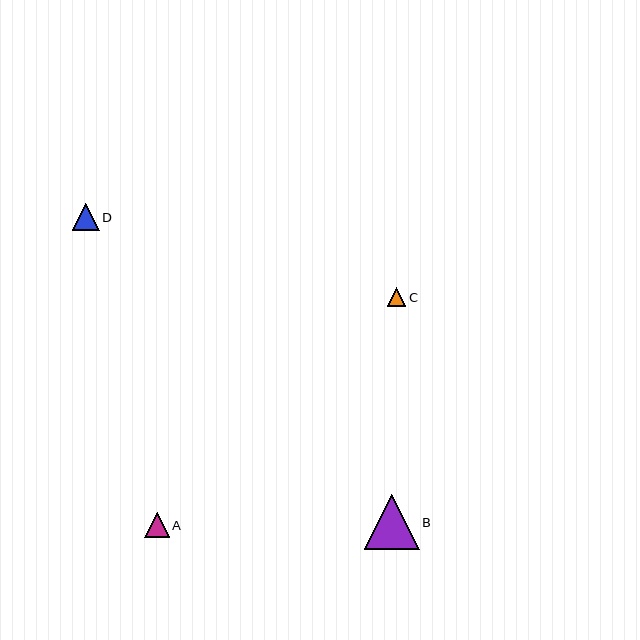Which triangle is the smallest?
Triangle C is the smallest with a size of approximately 19 pixels.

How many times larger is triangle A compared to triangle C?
Triangle A is approximately 1.3 times the size of triangle C.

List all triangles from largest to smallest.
From largest to smallest: B, D, A, C.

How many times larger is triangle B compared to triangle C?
Triangle B is approximately 3.0 times the size of triangle C.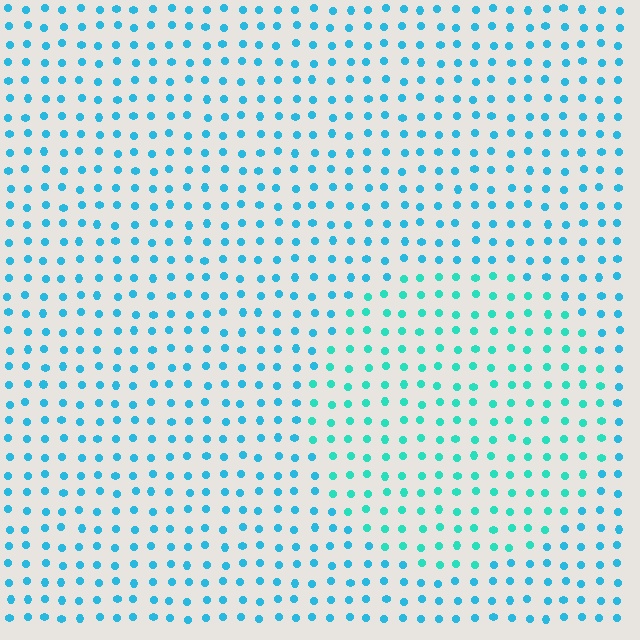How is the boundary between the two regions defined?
The boundary is defined purely by a slight shift in hue (about 24 degrees). Spacing, size, and orientation are identical on both sides.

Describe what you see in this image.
The image is filled with small cyan elements in a uniform arrangement. A circle-shaped region is visible where the elements are tinted to a slightly different hue, forming a subtle color boundary.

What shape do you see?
I see a circle.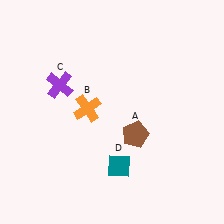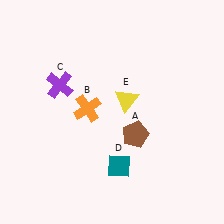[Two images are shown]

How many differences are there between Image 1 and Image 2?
There is 1 difference between the two images.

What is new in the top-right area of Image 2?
A yellow triangle (E) was added in the top-right area of Image 2.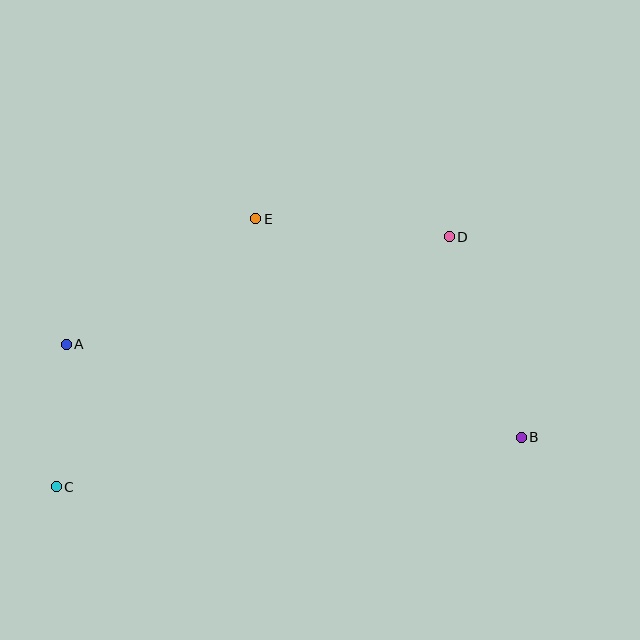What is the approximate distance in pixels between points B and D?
The distance between B and D is approximately 213 pixels.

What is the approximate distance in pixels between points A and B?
The distance between A and B is approximately 464 pixels.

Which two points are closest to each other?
Points A and C are closest to each other.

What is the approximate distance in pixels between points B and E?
The distance between B and E is approximately 344 pixels.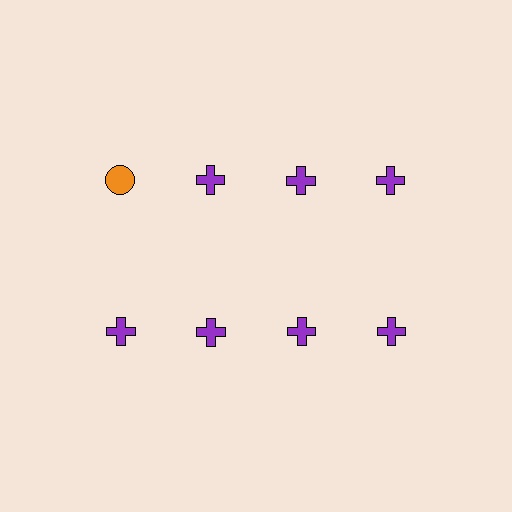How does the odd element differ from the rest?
It differs in both color (orange instead of purple) and shape (circle instead of cross).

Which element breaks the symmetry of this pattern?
The orange circle in the top row, leftmost column breaks the symmetry. All other shapes are purple crosses.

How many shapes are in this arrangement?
There are 8 shapes arranged in a grid pattern.